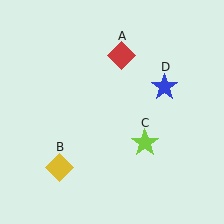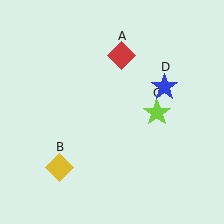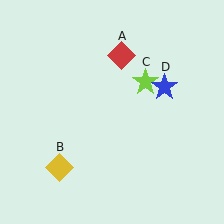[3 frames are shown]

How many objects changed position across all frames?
1 object changed position: lime star (object C).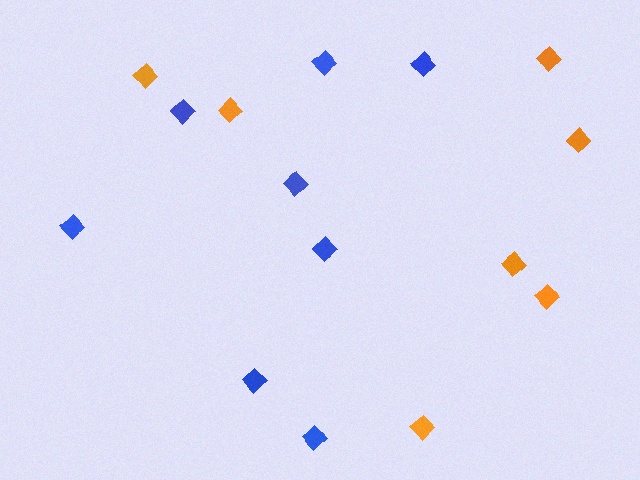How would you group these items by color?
There are 2 groups: one group of blue diamonds (8) and one group of orange diamonds (7).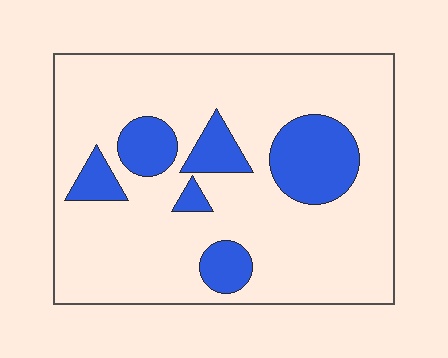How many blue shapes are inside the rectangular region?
6.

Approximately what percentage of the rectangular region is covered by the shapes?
Approximately 20%.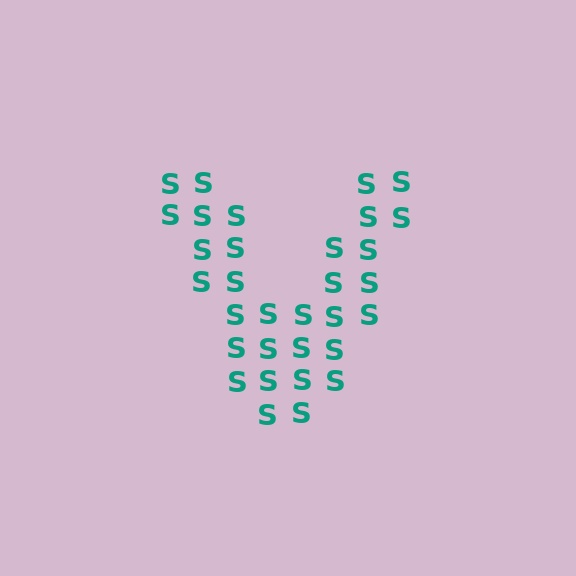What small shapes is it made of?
It is made of small letter S's.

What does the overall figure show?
The overall figure shows the letter V.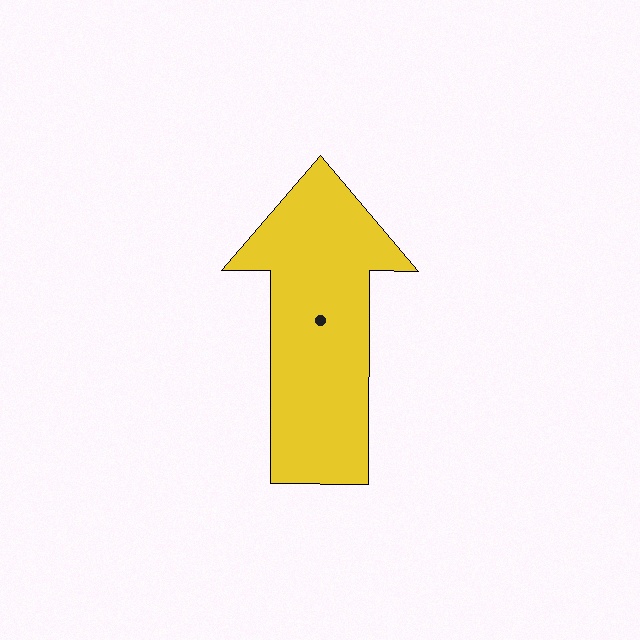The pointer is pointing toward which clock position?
Roughly 12 o'clock.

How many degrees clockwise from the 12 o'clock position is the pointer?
Approximately 0 degrees.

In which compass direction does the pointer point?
North.